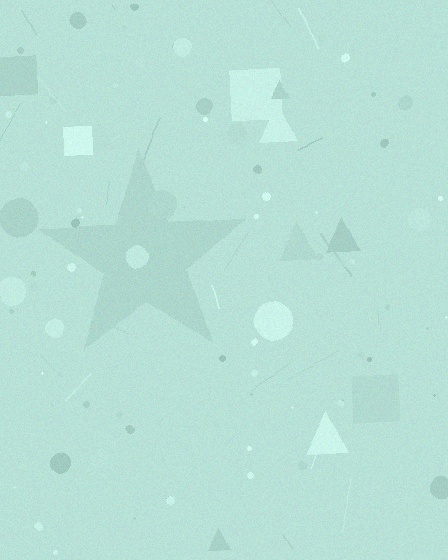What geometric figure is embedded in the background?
A star is embedded in the background.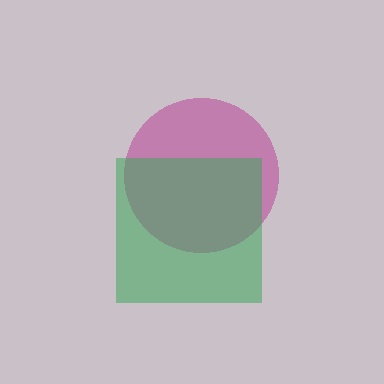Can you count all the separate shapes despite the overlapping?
Yes, there are 2 separate shapes.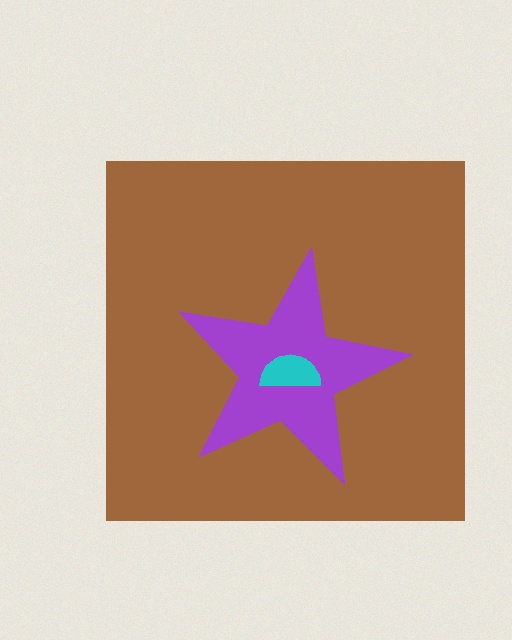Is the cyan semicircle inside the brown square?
Yes.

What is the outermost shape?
The brown square.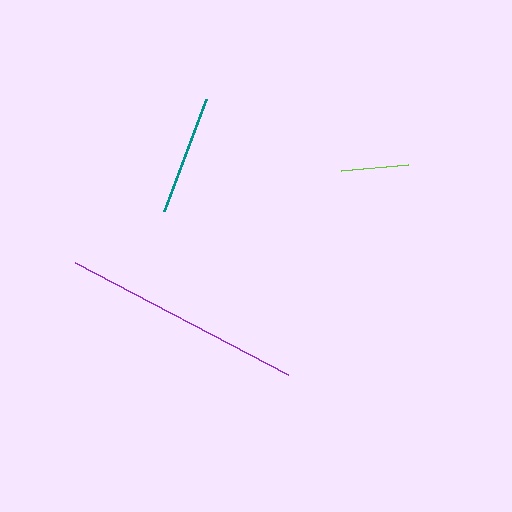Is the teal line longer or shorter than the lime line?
The teal line is longer than the lime line.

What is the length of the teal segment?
The teal segment is approximately 120 pixels long.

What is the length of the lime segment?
The lime segment is approximately 68 pixels long.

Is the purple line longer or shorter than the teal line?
The purple line is longer than the teal line.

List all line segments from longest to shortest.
From longest to shortest: purple, teal, lime.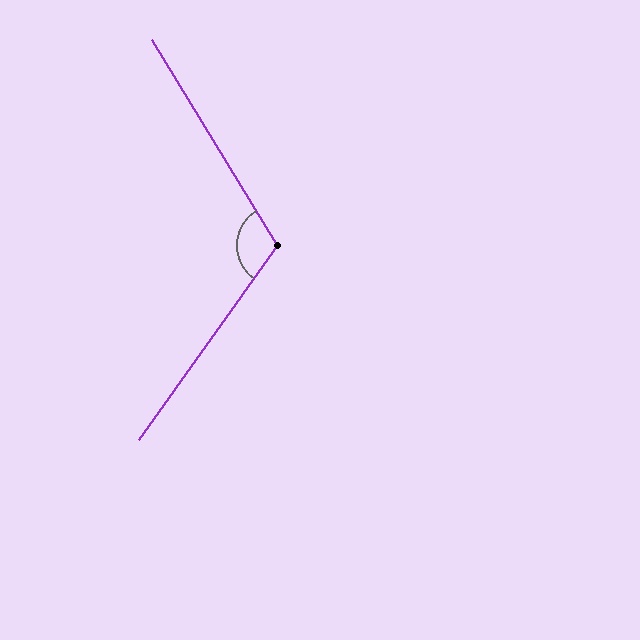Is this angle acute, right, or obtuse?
It is obtuse.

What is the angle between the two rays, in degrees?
Approximately 113 degrees.